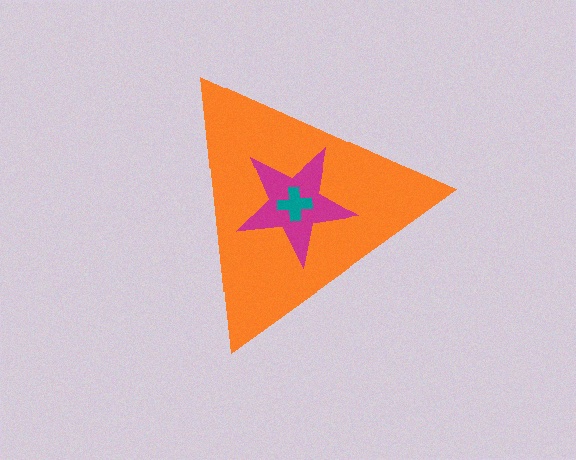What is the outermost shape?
The orange triangle.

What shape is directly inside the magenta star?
The teal cross.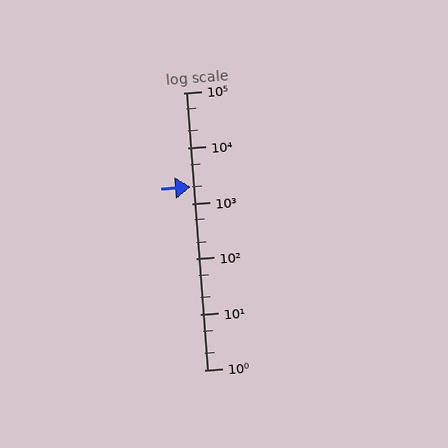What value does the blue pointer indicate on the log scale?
The pointer indicates approximately 2000.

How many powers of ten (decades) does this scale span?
The scale spans 5 decades, from 1 to 100000.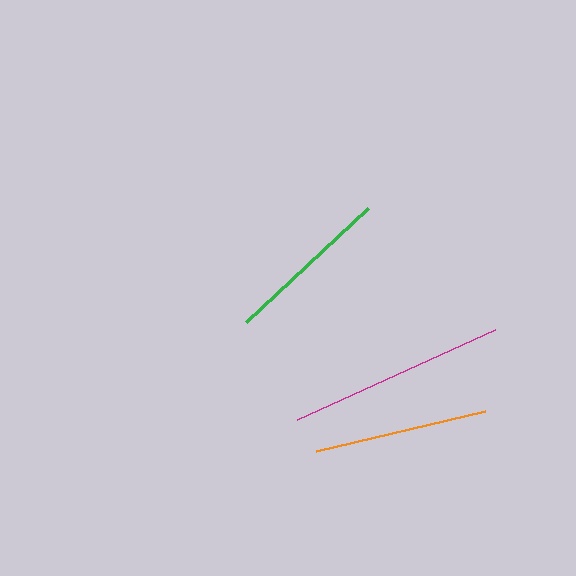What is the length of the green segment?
The green segment is approximately 167 pixels long.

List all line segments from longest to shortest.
From longest to shortest: magenta, orange, green.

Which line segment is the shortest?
The green line is the shortest at approximately 167 pixels.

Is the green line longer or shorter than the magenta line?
The magenta line is longer than the green line.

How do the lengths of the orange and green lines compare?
The orange and green lines are approximately the same length.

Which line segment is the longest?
The magenta line is the longest at approximately 217 pixels.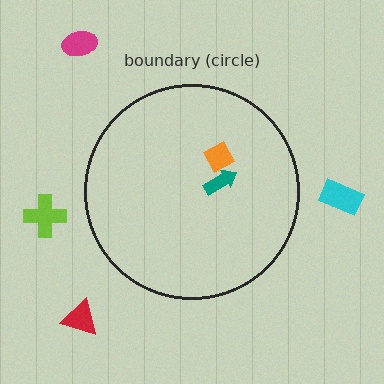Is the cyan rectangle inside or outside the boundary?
Outside.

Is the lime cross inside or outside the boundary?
Outside.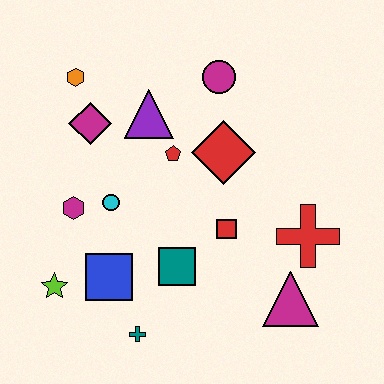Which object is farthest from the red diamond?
The lime star is farthest from the red diamond.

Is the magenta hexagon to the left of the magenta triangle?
Yes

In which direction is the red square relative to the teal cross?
The red square is above the teal cross.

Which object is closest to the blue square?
The lime star is closest to the blue square.